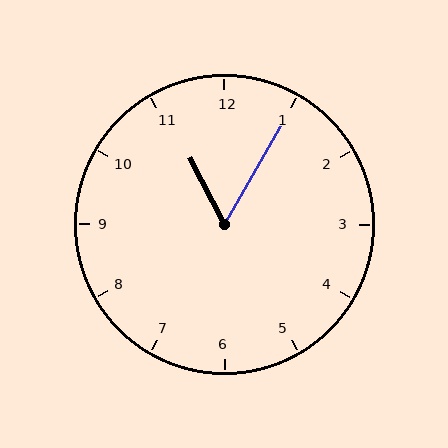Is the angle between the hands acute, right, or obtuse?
It is acute.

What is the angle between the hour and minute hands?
Approximately 58 degrees.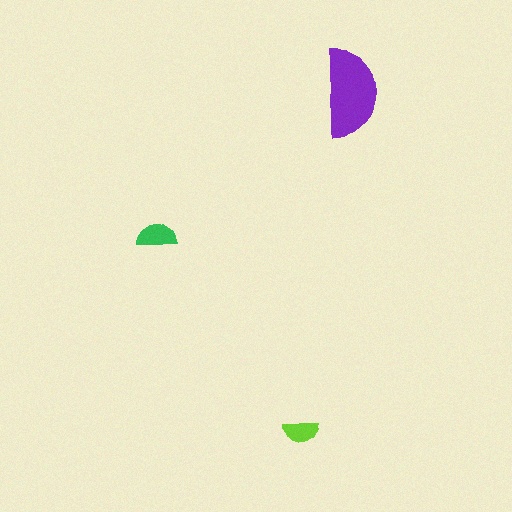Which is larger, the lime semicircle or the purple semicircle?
The purple one.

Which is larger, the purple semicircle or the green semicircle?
The purple one.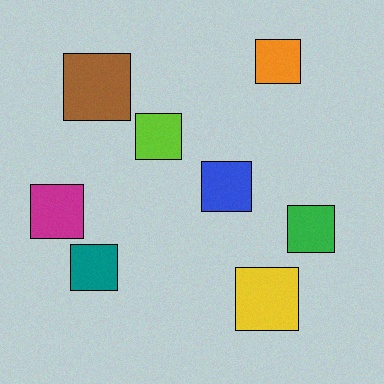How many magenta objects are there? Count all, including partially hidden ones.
There is 1 magenta object.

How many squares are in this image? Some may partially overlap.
There are 8 squares.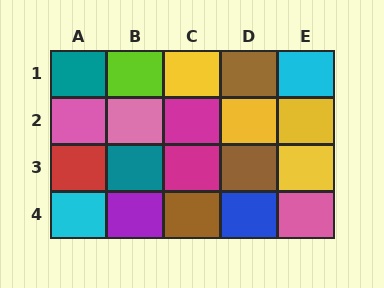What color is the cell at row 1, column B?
Lime.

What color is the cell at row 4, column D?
Blue.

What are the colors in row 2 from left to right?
Pink, pink, magenta, yellow, yellow.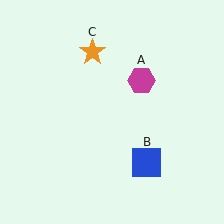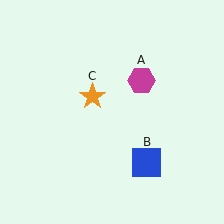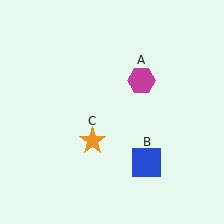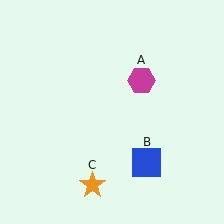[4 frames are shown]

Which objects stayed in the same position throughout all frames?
Magenta hexagon (object A) and blue square (object B) remained stationary.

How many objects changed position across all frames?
1 object changed position: orange star (object C).